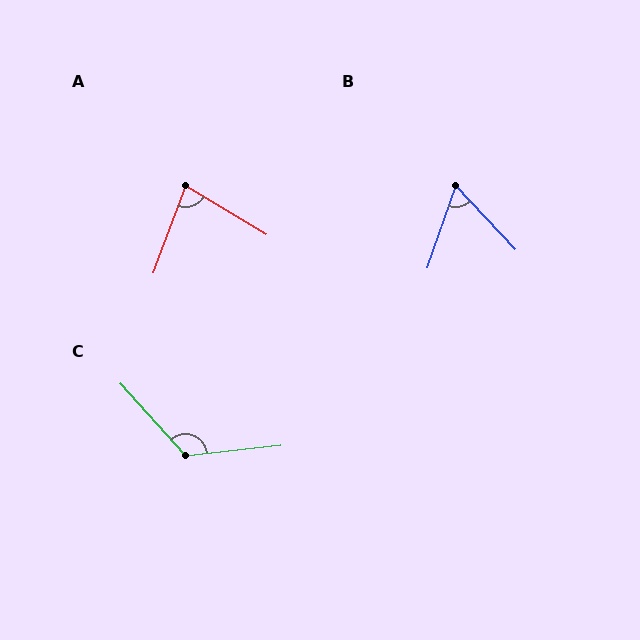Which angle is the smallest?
B, at approximately 63 degrees.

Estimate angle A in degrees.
Approximately 80 degrees.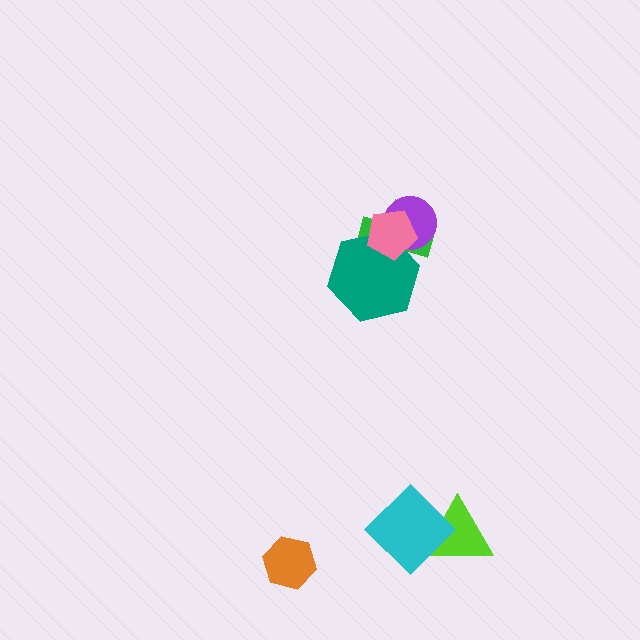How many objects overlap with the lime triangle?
1 object overlaps with the lime triangle.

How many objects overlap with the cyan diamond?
1 object overlaps with the cyan diamond.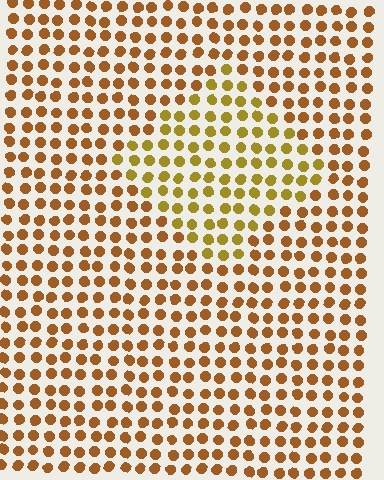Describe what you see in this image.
The image is filled with small brown elements in a uniform arrangement. A diamond-shaped region is visible where the elements are tinted to a slightly different hue, forming a subtle color boundary.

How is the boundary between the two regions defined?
The boundary is defined purely by a slight shift in hue (about 25 degrees). Spacing, size, and orientation are identical on both sides.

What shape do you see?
I see a diamond.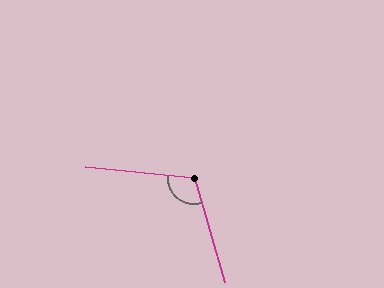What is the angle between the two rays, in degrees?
Approximately 112 degrees.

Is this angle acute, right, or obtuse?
It is obtuse.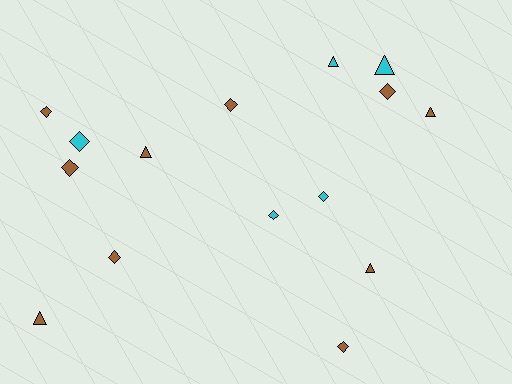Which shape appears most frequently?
Diamond, with 9 objects.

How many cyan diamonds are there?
There are 3 cyan diamonds.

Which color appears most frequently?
Brown, with 10 objects.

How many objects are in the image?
There are 15 objects.